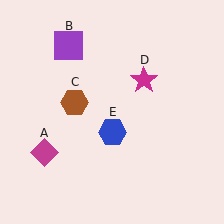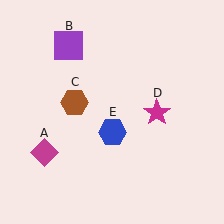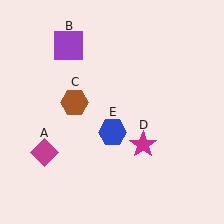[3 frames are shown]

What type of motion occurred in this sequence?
The magenta star (object D) rotated clockwise around the center of the scene.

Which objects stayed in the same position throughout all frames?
Magenta diamond (object A) and purple square (object B) and brown hexagon (object C) and blue hexagon (object E) remained stationary.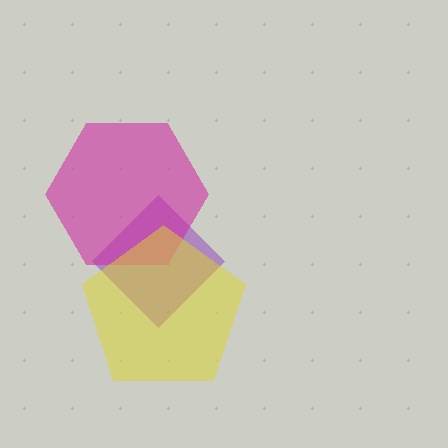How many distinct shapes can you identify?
There are 3 distinct shapes: a purple diamond, a magenta hexagon, a yellow pentagon.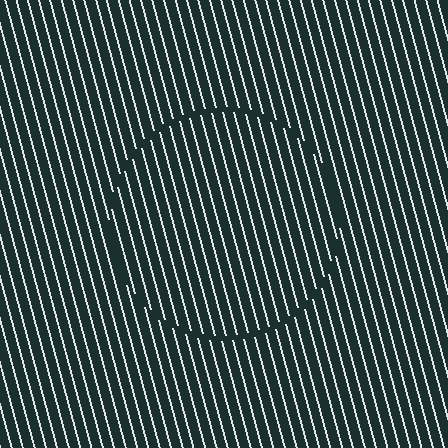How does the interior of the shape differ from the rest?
The interior of the shape contains the same grating, shifted by half a period — the contour is defined by the phase discontinuity where line-ends from the inner and outer gratings abut.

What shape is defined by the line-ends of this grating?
An illusory circle. The interior of the shape contains the same grating, shifted by half a period — the contour is defined by the phase discontinuity where line-ends from the inner and outer gratings abut.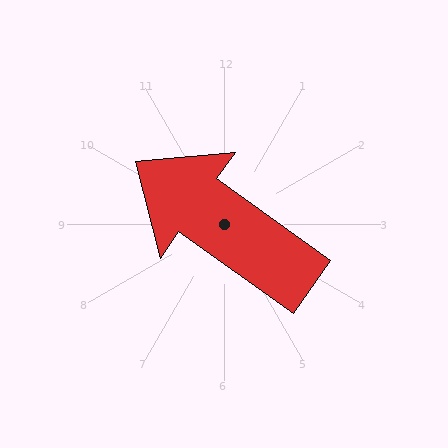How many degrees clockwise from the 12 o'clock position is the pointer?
Approximately 305 degrees.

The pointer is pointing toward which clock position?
Roughly 10 o'clock.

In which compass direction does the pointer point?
Northwest.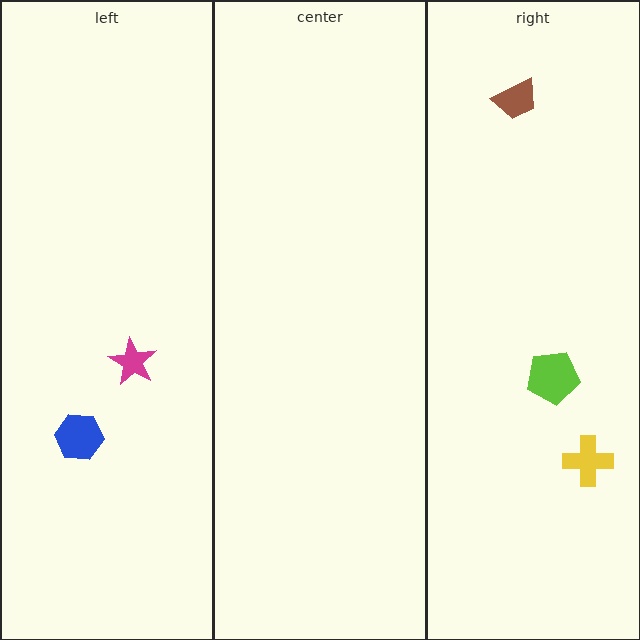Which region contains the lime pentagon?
The right region.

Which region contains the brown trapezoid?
The right region.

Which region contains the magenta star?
The left region.